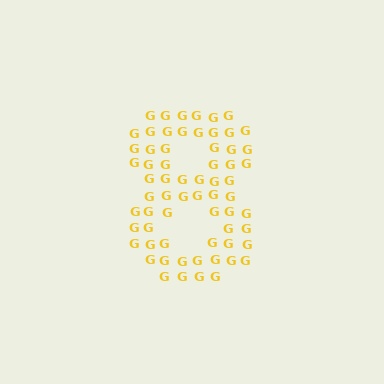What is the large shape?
The large shape is the digit 8.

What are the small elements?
The small elements are letter G's.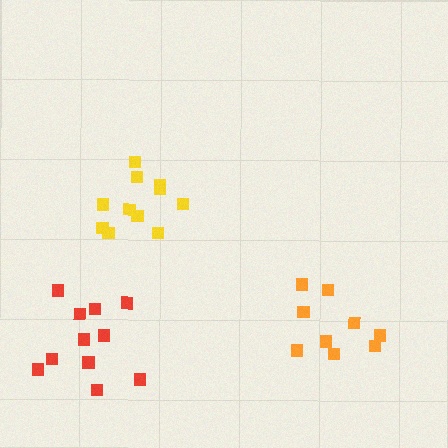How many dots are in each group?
Group 1: 11 dots, Group 2: 9 dots, Group 3: 11 dots (31 total).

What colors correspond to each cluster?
The clusters are colored: yellow, orange, red.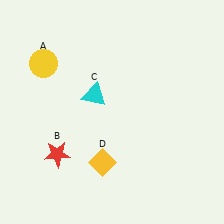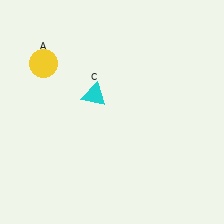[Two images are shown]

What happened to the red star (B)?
The red star (B) was removed in Image 2. It was in the bottom-left area of Image 1.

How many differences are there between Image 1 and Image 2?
There are 2 differences between the two images.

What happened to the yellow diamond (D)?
The yellow diamond (D) was removed in Image 2. It was in the bottom-left area of Image 1.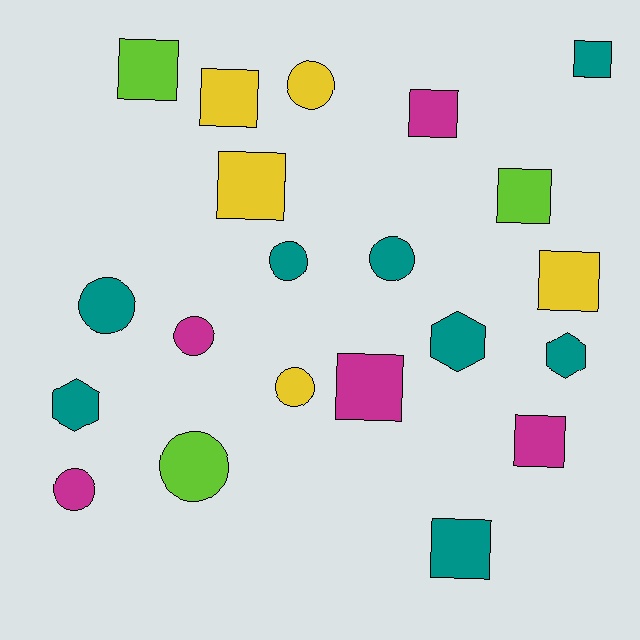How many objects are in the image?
There are 21 objects.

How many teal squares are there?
There are 2 teal squares.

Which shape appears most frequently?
Square, with 10 objects.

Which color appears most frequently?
Teal, with 8 objects.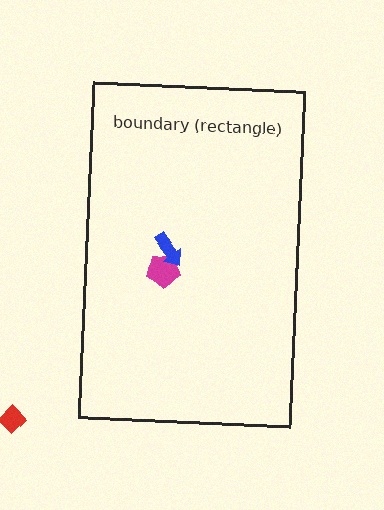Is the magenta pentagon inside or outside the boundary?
Inside.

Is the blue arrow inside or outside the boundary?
Inside.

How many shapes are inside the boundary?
2 inside, 1 outside.